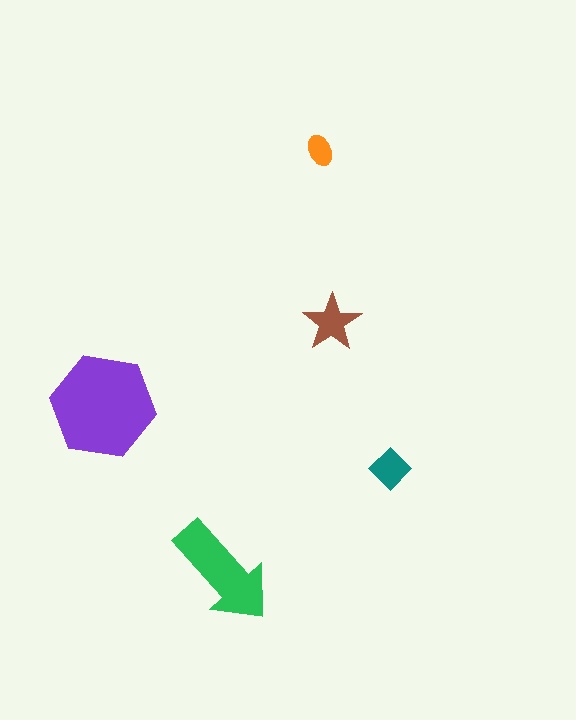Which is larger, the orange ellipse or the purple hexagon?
The purple hexagon.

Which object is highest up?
The orange ellipse is topmost.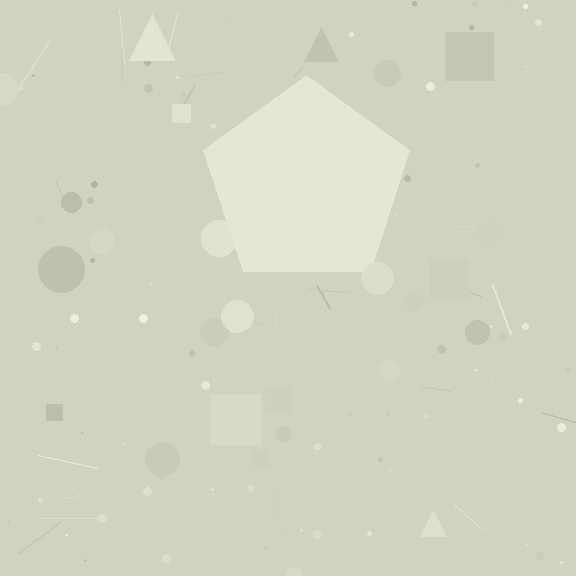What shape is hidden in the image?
A pentagon is hidden in the image.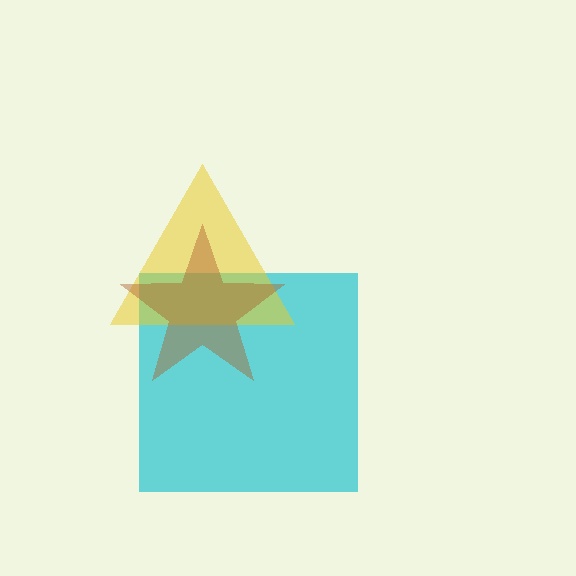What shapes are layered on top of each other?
The layered shapes are: a cyan square, a yellow triangle, a brown star.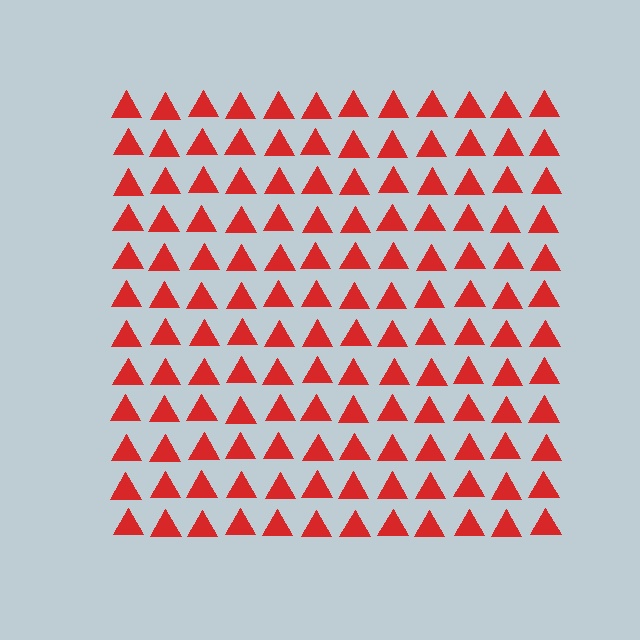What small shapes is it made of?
It is made of small triangles.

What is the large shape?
The large shape is a square.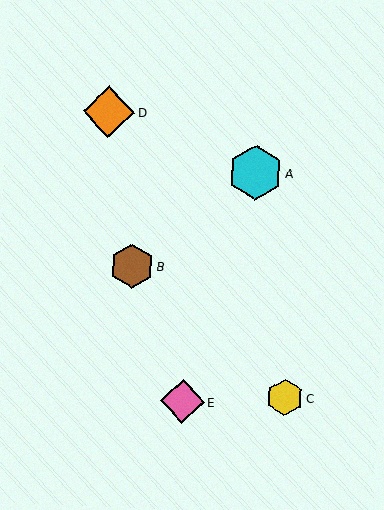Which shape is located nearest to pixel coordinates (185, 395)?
The pink diamond (labeled E) at (182, 401) is nearest to that location.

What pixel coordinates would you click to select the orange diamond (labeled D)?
Click at (109, 112) to select the orange diamond D.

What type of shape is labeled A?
Shape A is a cyan hexagon.